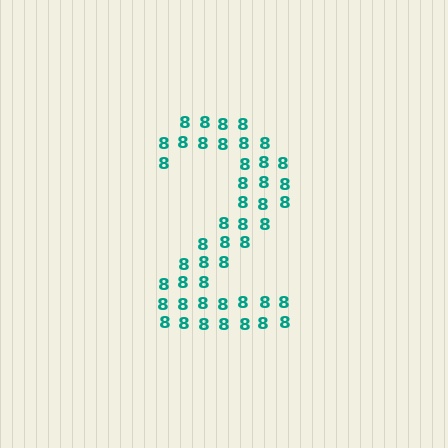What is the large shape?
The large shape is the digit 2.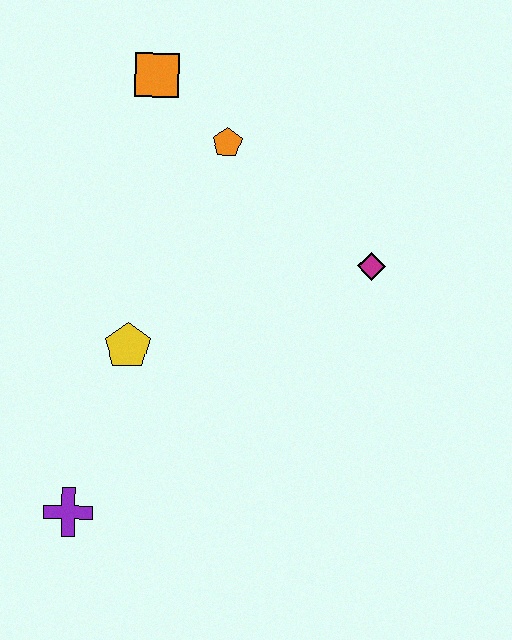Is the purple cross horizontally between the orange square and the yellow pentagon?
No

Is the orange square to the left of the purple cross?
No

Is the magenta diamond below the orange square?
Yes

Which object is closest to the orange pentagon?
The orange square is closest to the orange pentagon.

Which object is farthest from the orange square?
The purple cross is farthest from the orange square.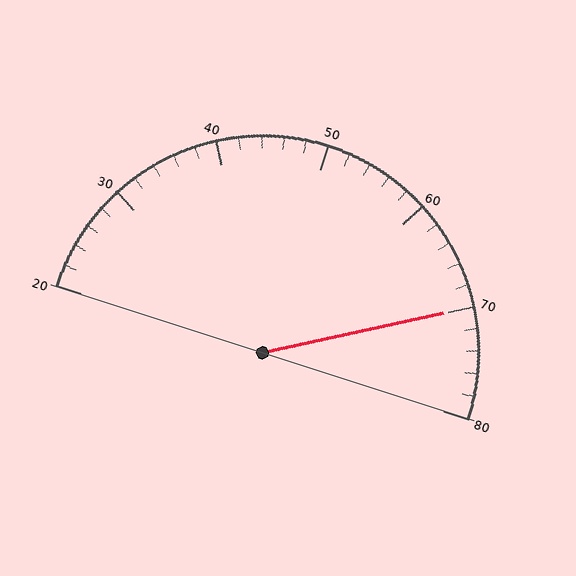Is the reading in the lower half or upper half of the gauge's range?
The reading is in the upper half of the range (20 to 80).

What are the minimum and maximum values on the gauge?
The gauge ranges from 20 to 80.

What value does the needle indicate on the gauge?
The needle indicates approximately 70.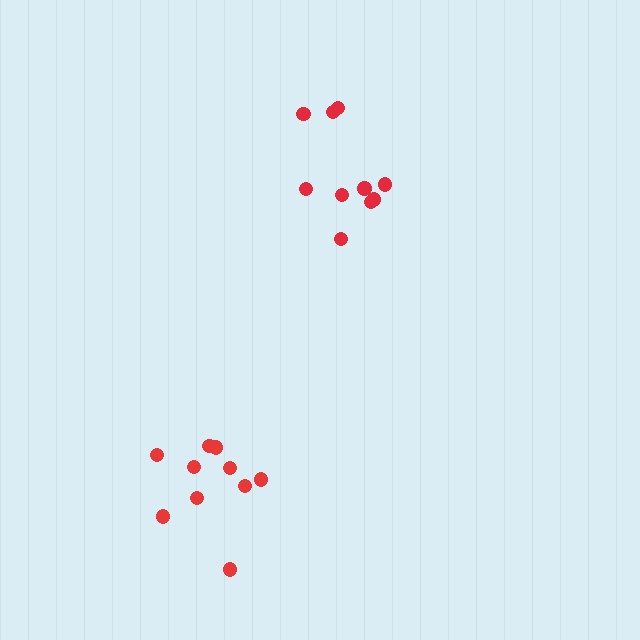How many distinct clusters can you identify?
There are 2 distinct clusters.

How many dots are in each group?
Group 1: 10 dots, Group 2: 10 dots (20 total).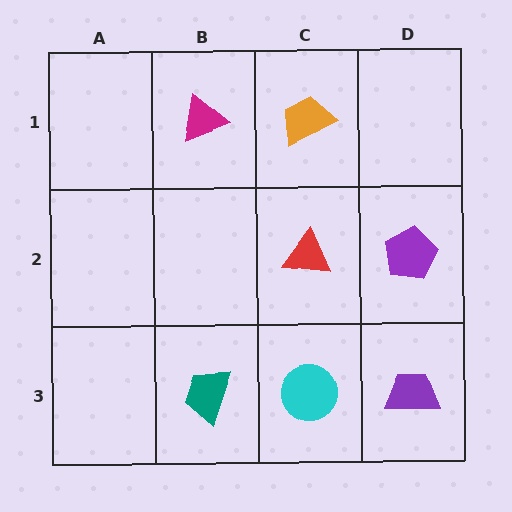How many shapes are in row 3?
3 shapes.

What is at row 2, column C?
A red triangle.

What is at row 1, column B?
A magenta triangle.